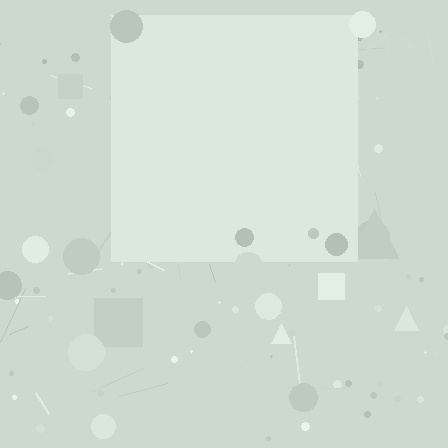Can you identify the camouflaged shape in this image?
The camouflaged shape is a square.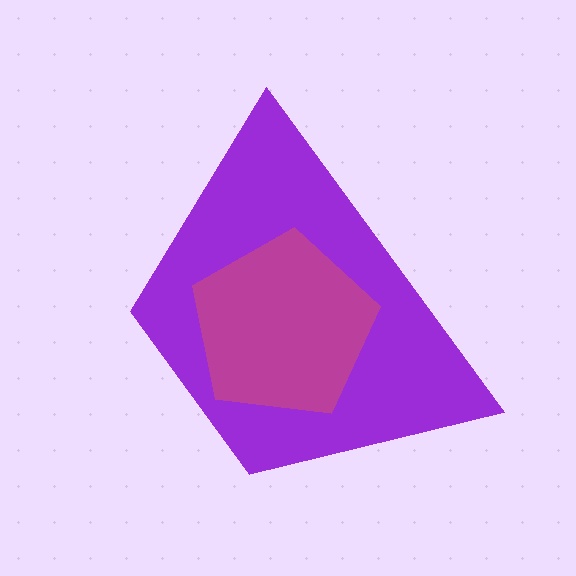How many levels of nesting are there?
2.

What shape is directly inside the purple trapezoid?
The magenta pentagon.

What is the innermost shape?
The magenta pentagon.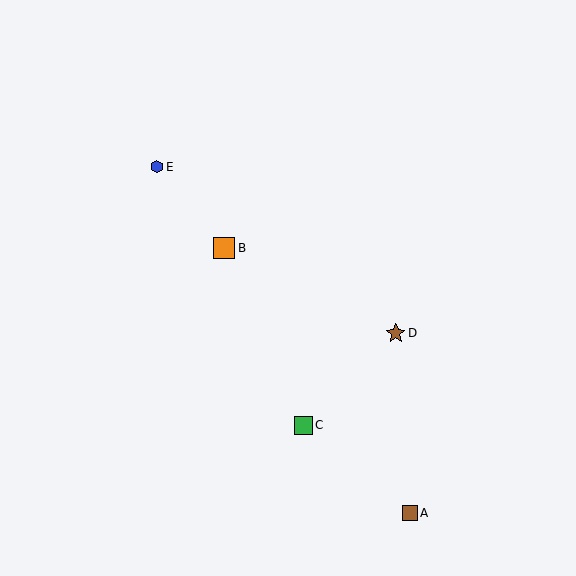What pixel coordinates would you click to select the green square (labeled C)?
Click at (303, 425) to select the green square C.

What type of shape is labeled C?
Shape C is a green square.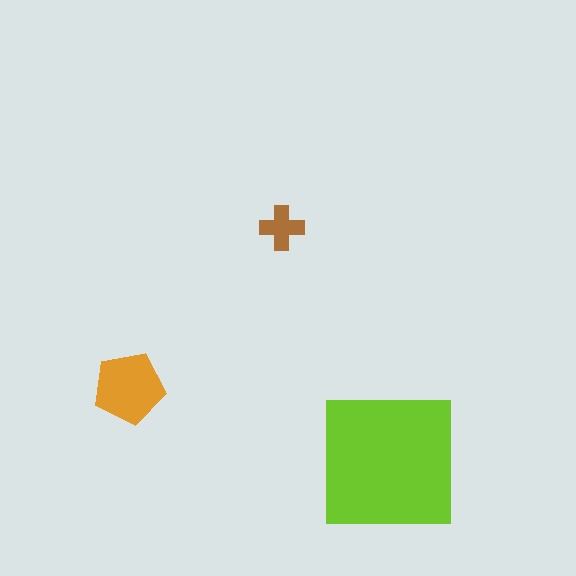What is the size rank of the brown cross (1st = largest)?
3rd.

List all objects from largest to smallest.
The lime square, the orange pentagon, the brown cross.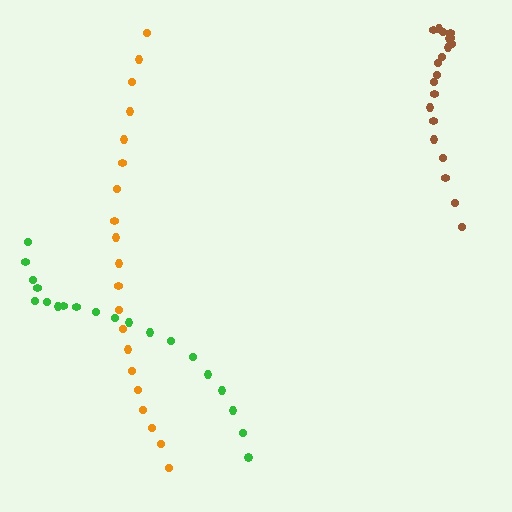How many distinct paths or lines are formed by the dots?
There are 3 distinct paths.